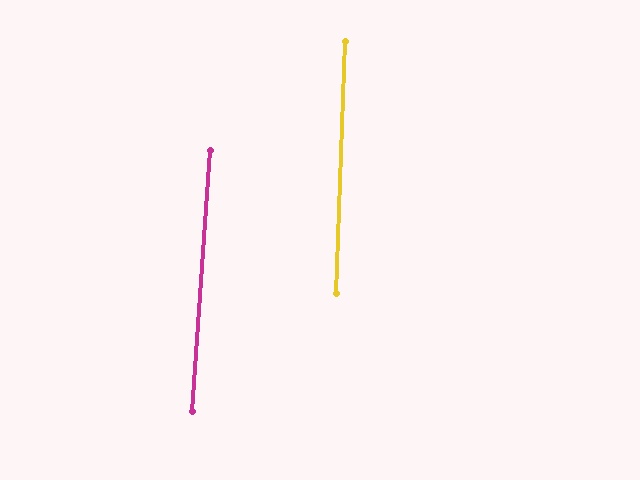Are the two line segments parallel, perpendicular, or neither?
Parallel — their directions differ by only 1.9°.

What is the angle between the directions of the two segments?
Approximately 2 degrees.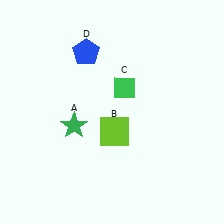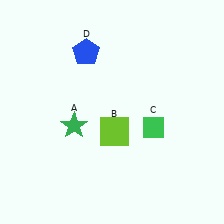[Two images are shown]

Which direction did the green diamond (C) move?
The green diamond (C) moved down.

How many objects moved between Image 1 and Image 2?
1 object moved between the two images.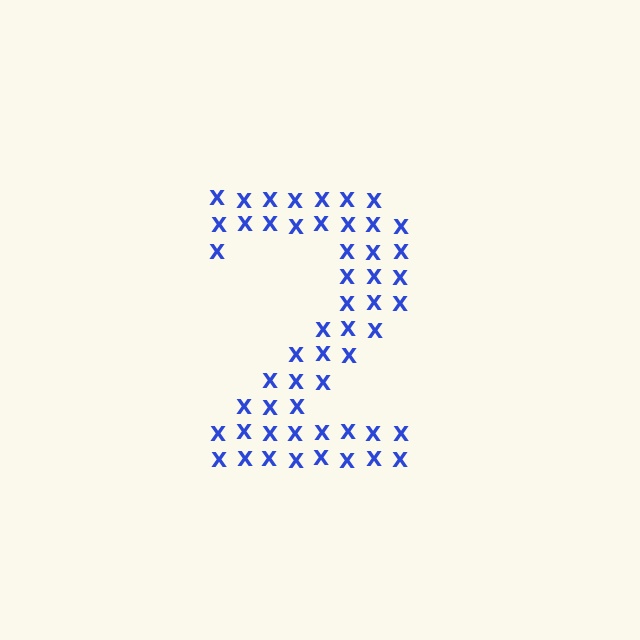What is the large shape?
The large shape is the digit 2.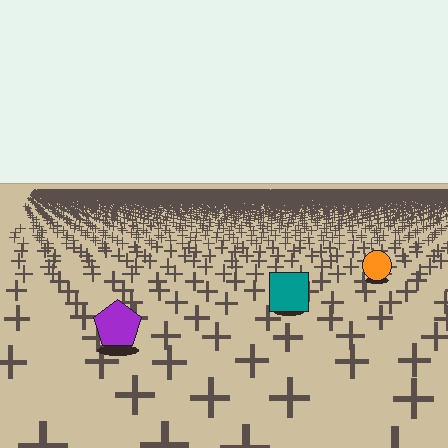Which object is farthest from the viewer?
The orange circle is farthest from the viewer. It appears smaller and the ground texture around it is denser.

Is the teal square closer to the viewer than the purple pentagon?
No. The purple pentagon is closer — you can tell from the texture gradient: the ground texture is coarser near it.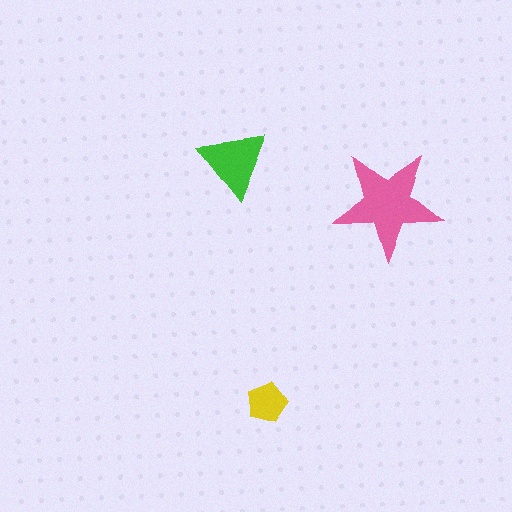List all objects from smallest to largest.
The yellow pentagon, the green triangle, the pink star.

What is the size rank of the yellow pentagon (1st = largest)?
3rd.